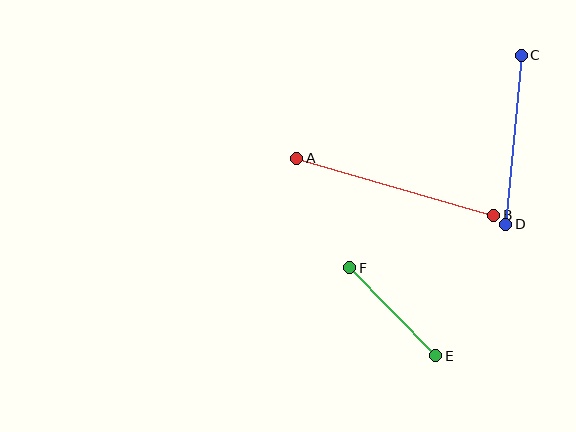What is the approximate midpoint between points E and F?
The midpoint is at approximately (393, 312) pixels.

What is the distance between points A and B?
The distance is approximately 205 pixels.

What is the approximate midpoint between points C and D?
The midpoint is at approximately (514, 140) pixels.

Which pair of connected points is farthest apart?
Points A and B are farthest apart.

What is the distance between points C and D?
The distance is approximately 170 pixels.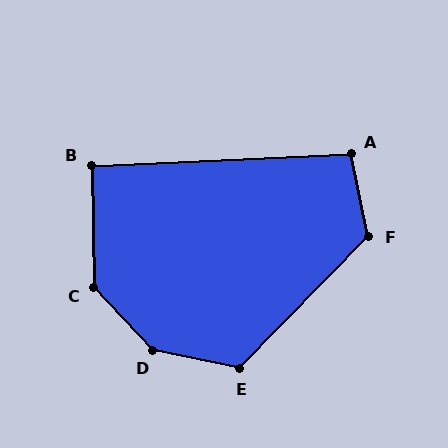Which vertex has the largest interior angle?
D, at approximately 145 degrees.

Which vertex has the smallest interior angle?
B, at approximately 91 degrees.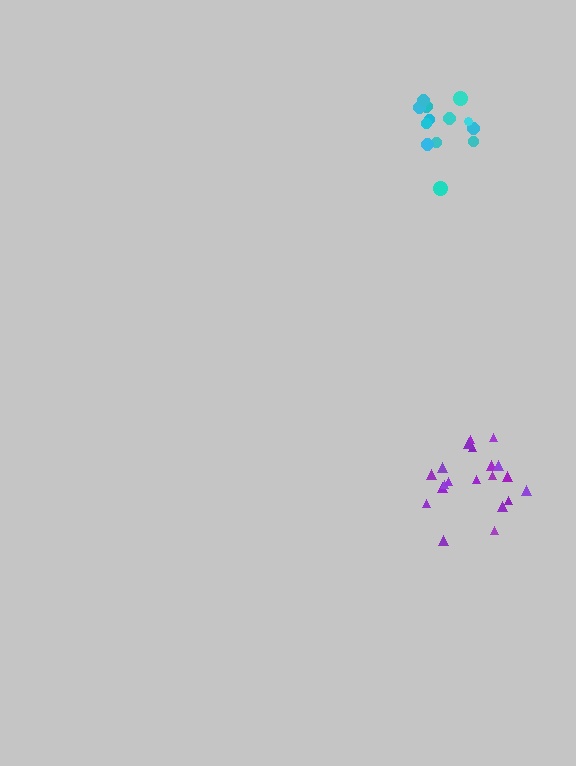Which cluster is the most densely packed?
Purple.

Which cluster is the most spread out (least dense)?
Cyan.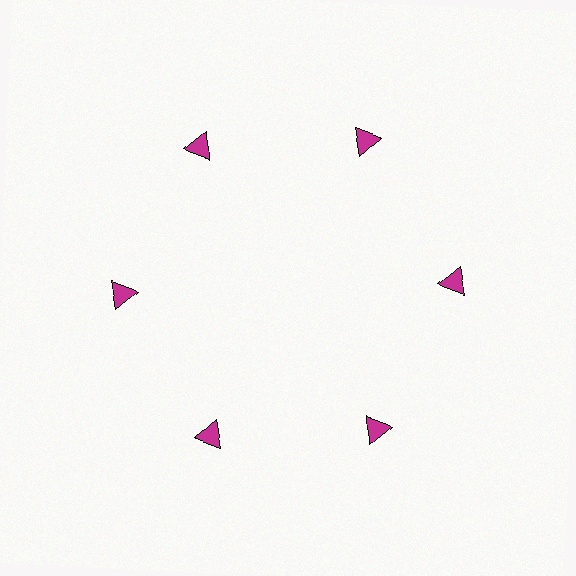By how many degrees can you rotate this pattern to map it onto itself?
The pattern maps onto itself every 60 degrees of rotation.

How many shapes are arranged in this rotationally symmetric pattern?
There are 6 shapes, arranged in 6 groups of 1.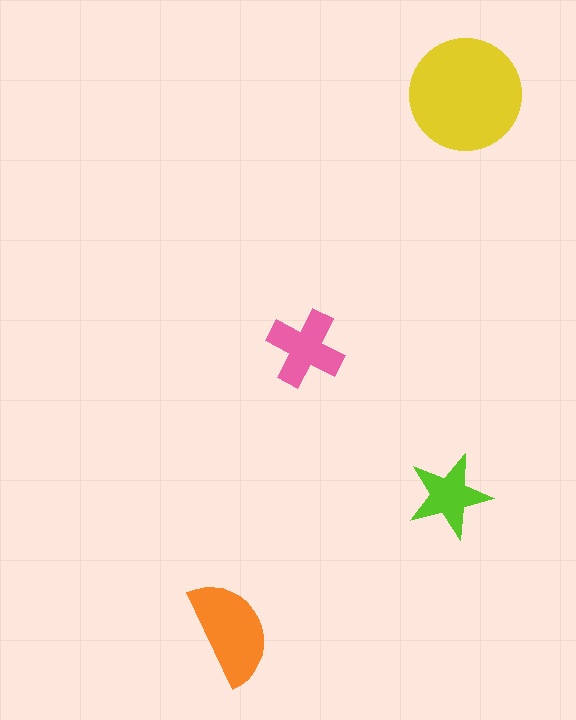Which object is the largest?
The yellow circle.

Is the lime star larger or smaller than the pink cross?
Smaller.